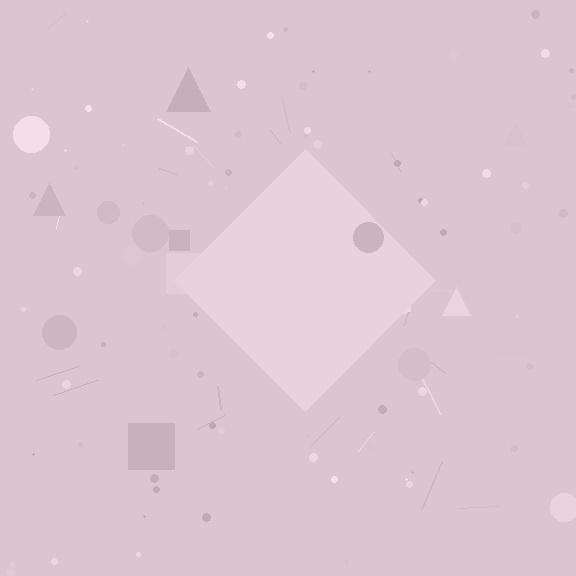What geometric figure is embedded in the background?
A diamond is embedded in the background.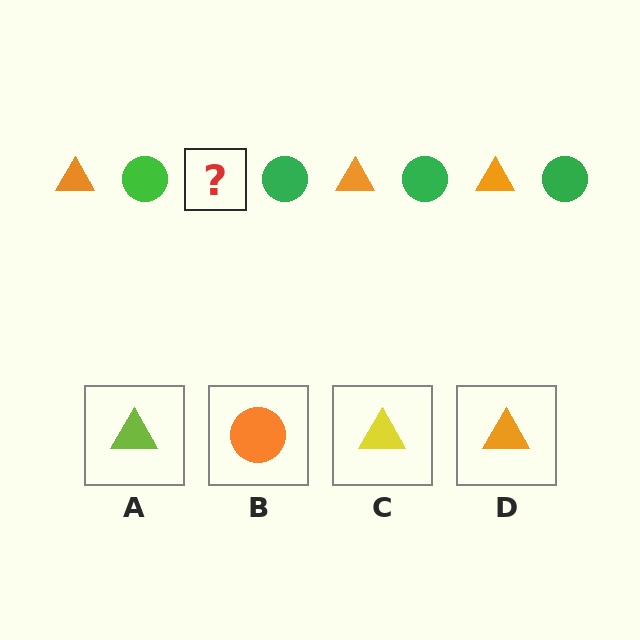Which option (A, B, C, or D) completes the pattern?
D.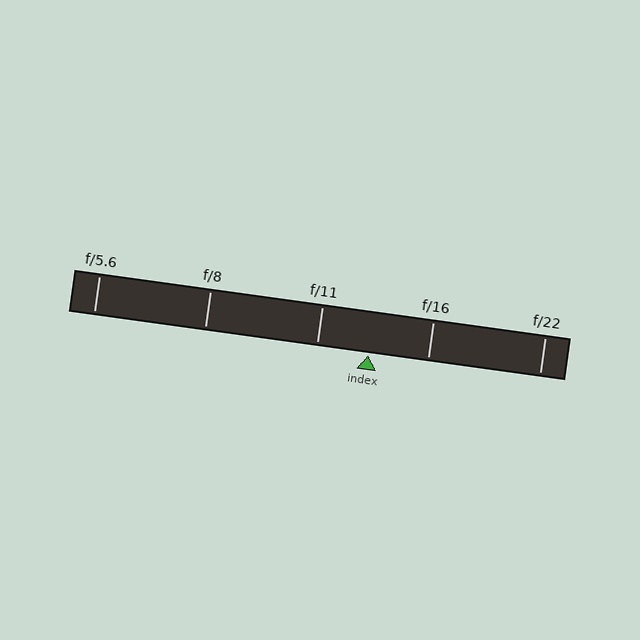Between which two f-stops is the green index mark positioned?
The index mark is between f/11 and f/16.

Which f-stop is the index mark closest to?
The index mark is closest to f/11.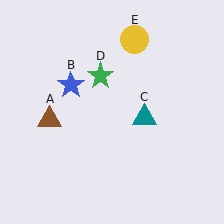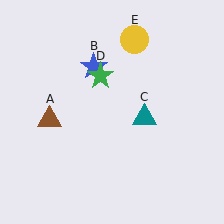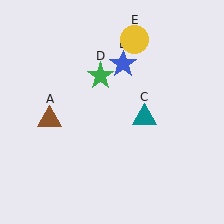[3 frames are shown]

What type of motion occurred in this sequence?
The blue star (object B) rotated clockwise around the center of the scene.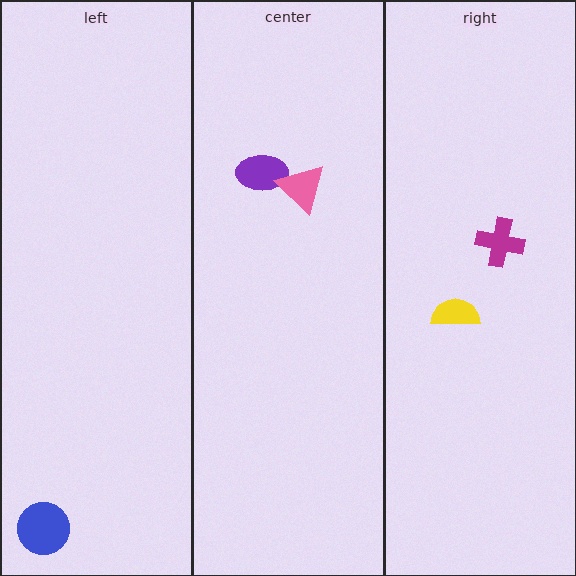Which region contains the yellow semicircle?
The right region.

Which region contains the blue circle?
The left region.